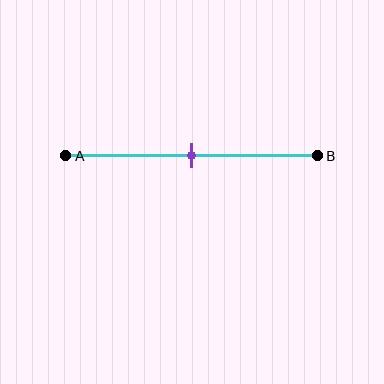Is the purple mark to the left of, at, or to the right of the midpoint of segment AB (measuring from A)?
The purple mark is approximately at the midpoint of segment AB.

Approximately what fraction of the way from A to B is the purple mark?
The purple mark is approximately 50% of the way from A to B.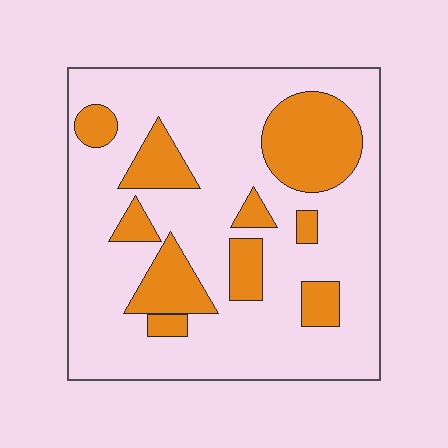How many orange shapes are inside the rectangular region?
10.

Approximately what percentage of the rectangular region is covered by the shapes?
Approximately 25%.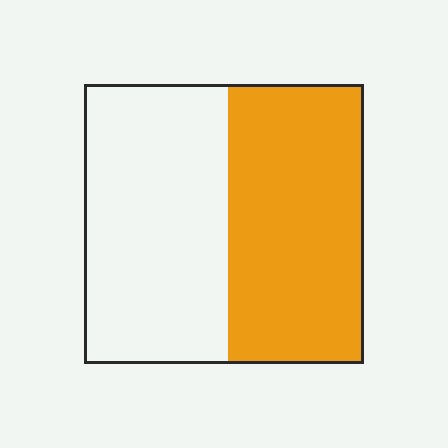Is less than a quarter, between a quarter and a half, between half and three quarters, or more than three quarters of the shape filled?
Between a quarter and a half.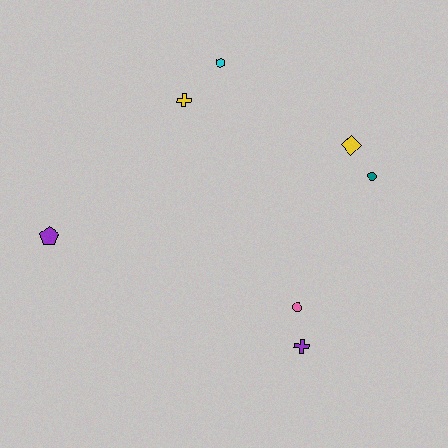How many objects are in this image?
There are 7 objects.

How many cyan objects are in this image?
There is 1 cyan object.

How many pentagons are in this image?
There is 1 pentagon.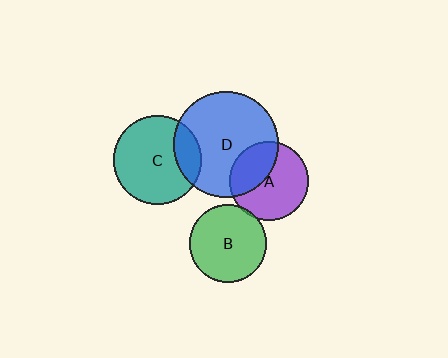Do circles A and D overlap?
Yes.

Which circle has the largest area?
Circle D (blue).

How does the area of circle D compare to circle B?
Approximately 1.9 times.